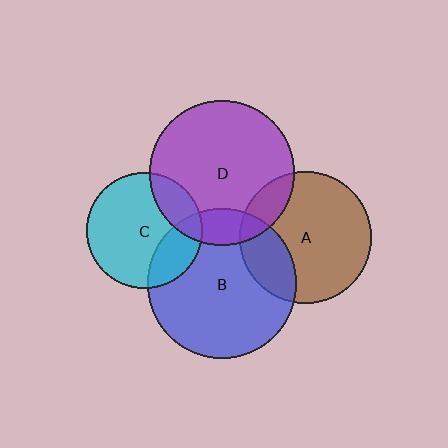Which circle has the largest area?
Circle B (blue).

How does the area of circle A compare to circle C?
Approximately 1.3 times.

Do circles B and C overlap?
Yes.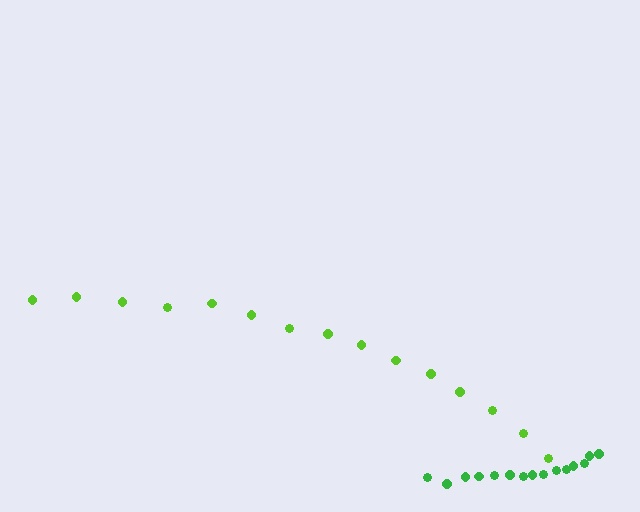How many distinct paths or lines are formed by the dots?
There are 2 distinct paths.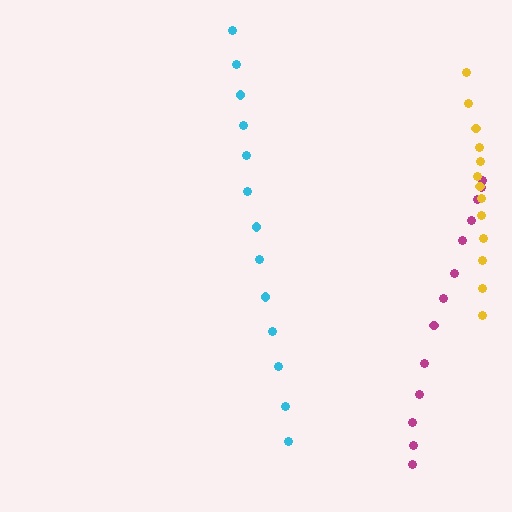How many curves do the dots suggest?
There are 3 distinct paths.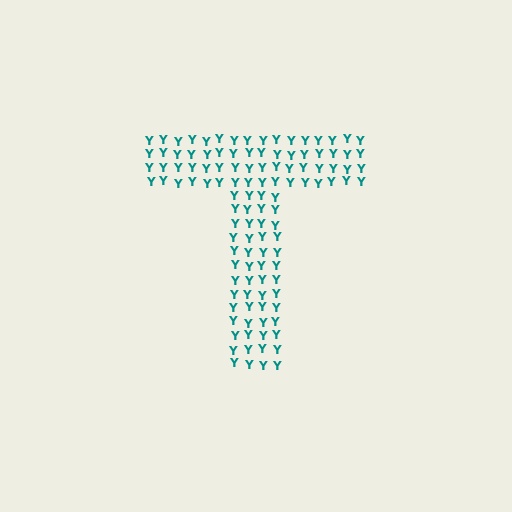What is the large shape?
The large shape is the letter T.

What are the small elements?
The small elements are letter Y's.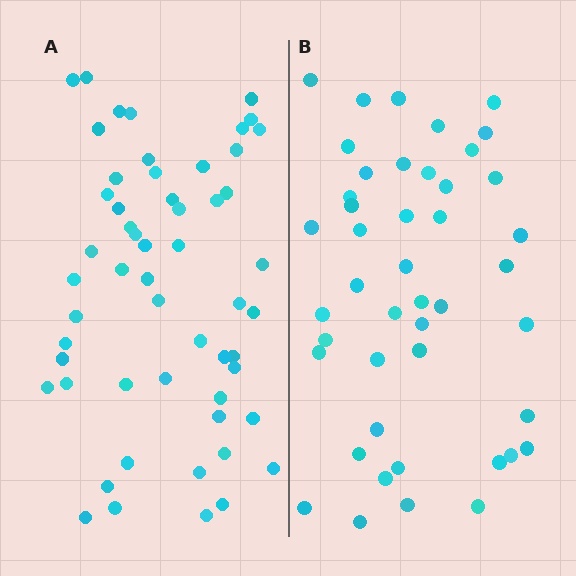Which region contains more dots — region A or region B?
Region A (the left region) has more dots.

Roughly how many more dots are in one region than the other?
Region A has roughly 10 or so more dots than region B.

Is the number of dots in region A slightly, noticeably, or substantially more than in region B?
Region A has only slightly more — the two regions are fairly close. The ratio is roughly 1.2 to 1.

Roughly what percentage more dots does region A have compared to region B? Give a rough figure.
About 20% more.